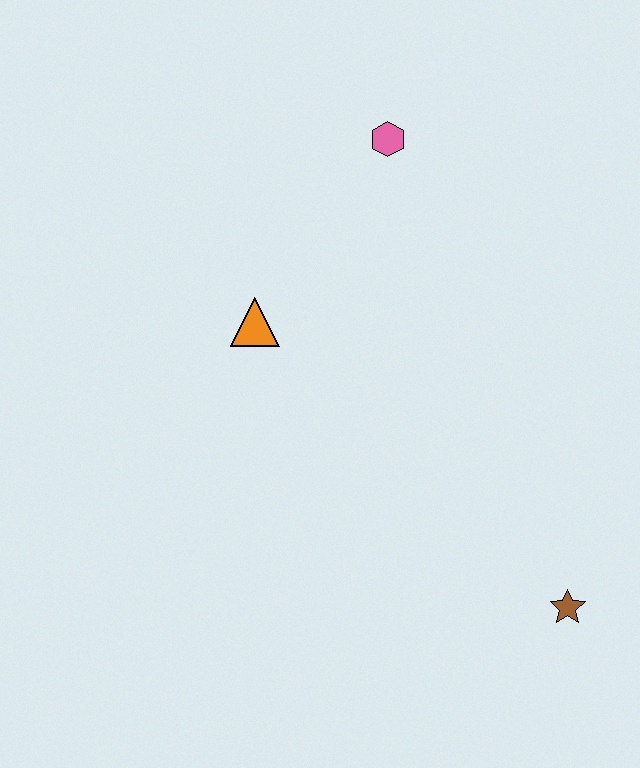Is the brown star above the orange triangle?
No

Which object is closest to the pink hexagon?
The orange triangle is closest to the pink hexagon.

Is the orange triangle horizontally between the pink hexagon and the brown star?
No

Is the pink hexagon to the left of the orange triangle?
No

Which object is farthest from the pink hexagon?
The brown star is farthest from the pink hexagon.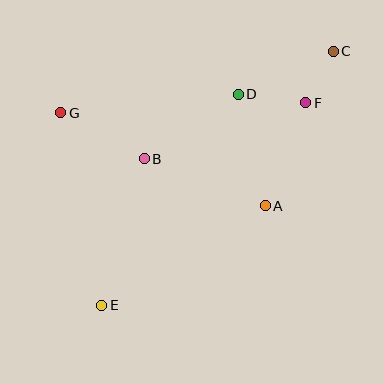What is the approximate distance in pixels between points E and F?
The distance between E and F is approximately 287 pixels.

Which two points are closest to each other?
Points C and F are closest to each other.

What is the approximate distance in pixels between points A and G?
The distance between A and G is approximately 225 pixels.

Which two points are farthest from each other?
Points C and E are farthest from each other.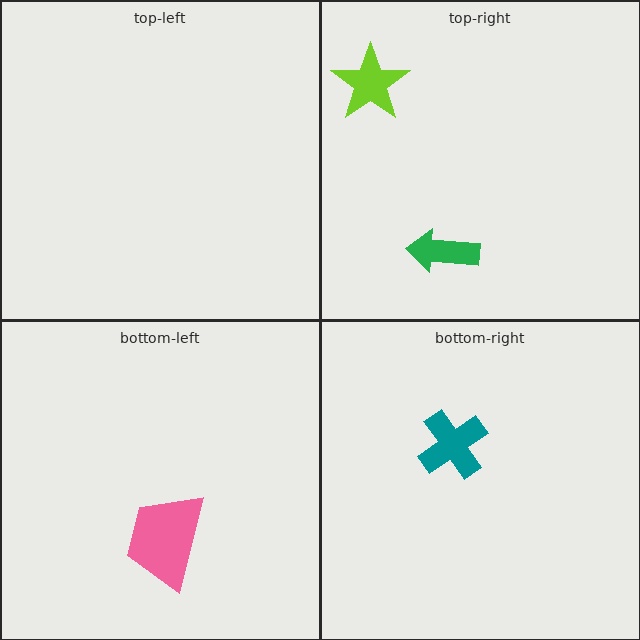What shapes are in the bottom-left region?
The pink trapezoid.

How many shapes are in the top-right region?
2.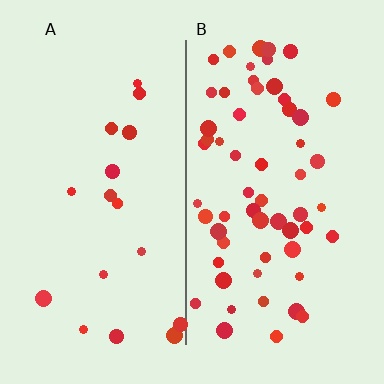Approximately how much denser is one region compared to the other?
Approximately 3.3× — region B over region A.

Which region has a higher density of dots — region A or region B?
B (the right).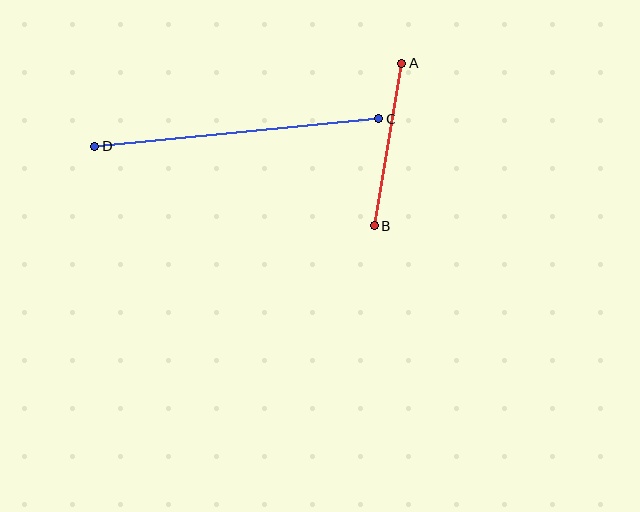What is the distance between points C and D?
The distance is approximately 286 pixels.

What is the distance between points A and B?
The distance is approximately 165 pixels.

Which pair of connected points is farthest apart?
Points C and D are farthest apart.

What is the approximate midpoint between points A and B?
The midpoint is at approximately (388, 145) pixels.